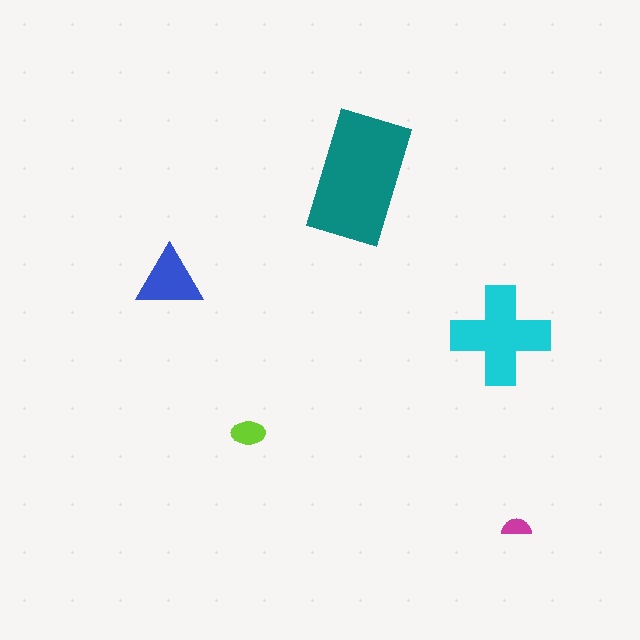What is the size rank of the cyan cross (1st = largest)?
2nd.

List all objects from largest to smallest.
The teal rectangle, the cyan cross, the blue triangle, the lime ellipse, the magenta semicircle.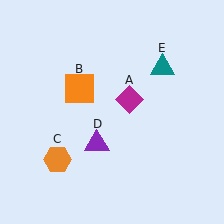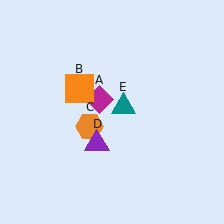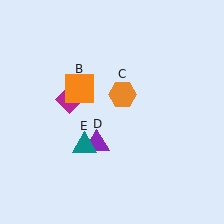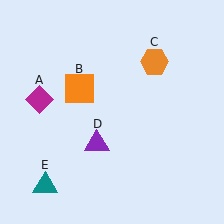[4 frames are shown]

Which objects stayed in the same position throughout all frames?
Orange square (object B) and purple triangle (object D) remained stationary.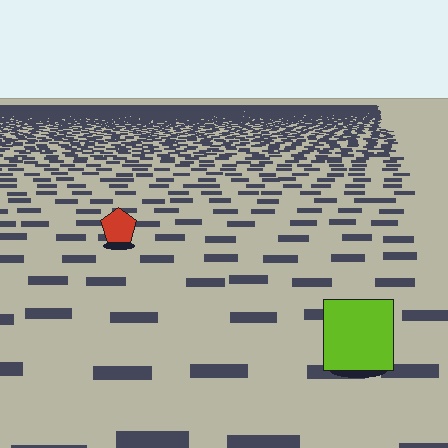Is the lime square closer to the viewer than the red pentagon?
Yes. The lime square is closer — you can tell from the texture gradient: the ground texture is coarser near it.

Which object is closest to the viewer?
The lime square is closest. The texture marks near it are larger and more spread out.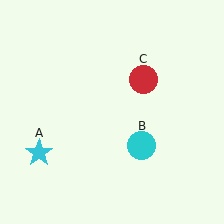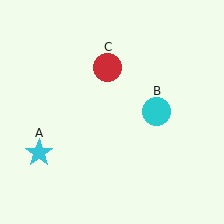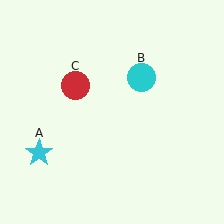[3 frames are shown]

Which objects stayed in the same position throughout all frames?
Cyan star (object A) remained stationary.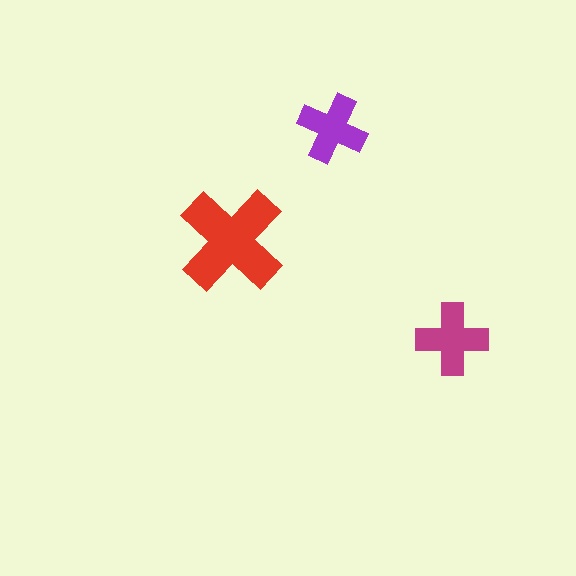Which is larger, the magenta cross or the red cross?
The red one.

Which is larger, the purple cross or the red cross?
The red one.